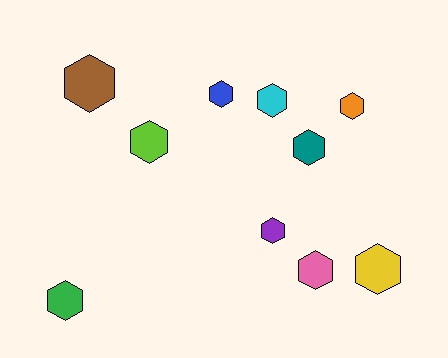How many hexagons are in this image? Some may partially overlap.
There are 10 hexagons.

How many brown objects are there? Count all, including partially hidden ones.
There is 1 brown object.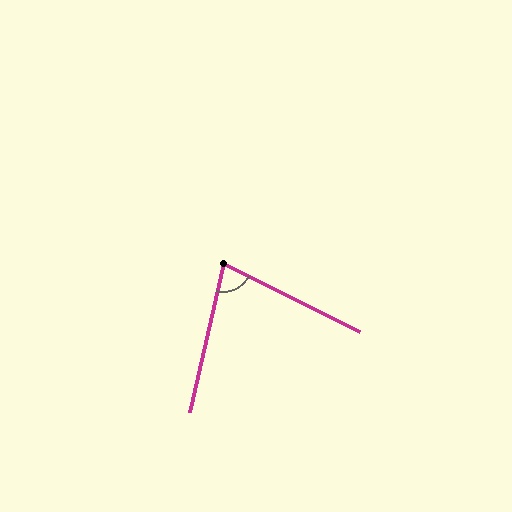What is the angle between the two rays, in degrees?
Approximately 76 degrees.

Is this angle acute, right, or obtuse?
It is acute.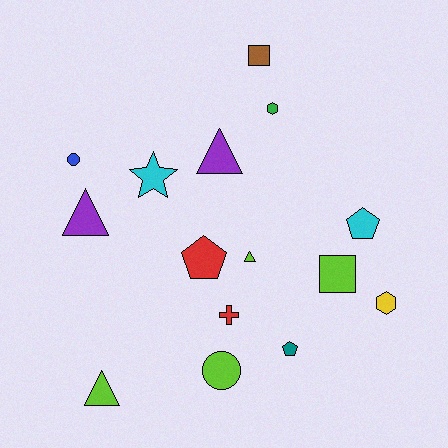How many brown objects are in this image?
There is 1 brown object.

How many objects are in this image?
There are 15 objects.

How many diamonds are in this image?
There are no diamonds.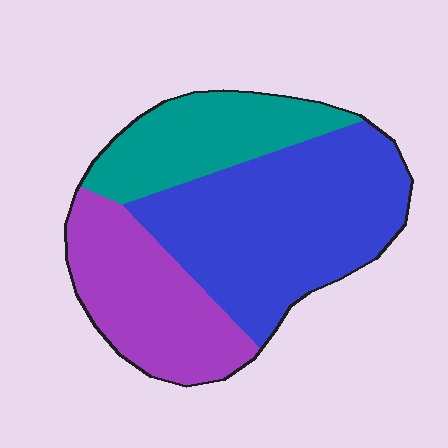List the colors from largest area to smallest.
From largest to smallest: blue, purple, teal.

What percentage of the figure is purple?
Purple takes up about one quarter (1/4) of the figure.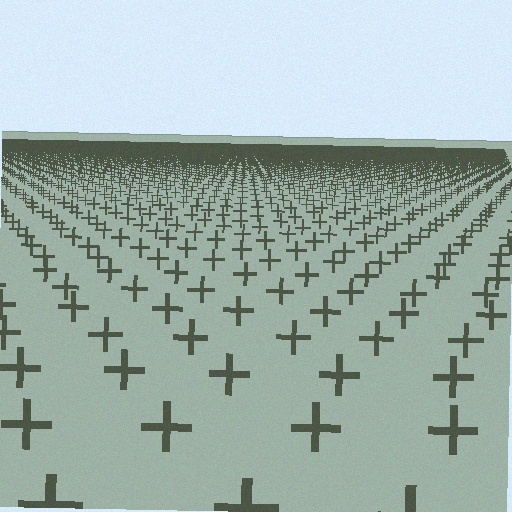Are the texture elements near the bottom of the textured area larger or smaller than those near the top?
Larger. Near the bottom, elements are closer to the viewer and appear at a bigger on-screen size.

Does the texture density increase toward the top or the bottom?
Density increases toward the top.